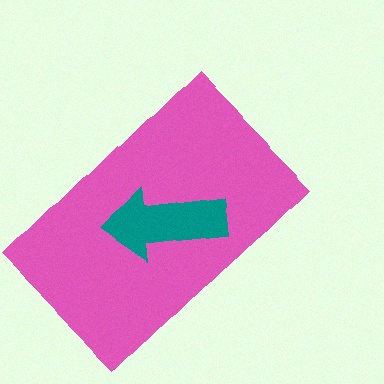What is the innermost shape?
The teal arrow.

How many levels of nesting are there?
2.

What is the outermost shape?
The pink rectangle.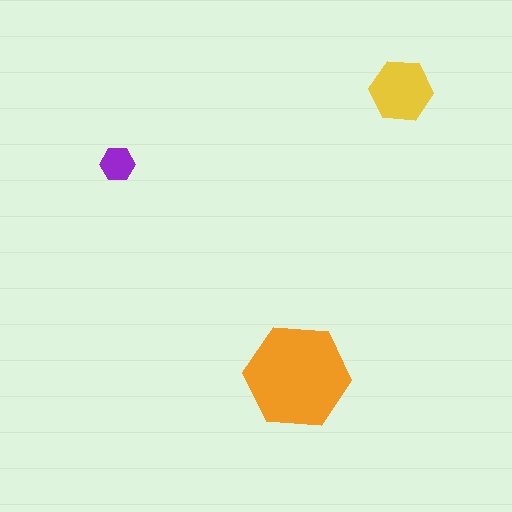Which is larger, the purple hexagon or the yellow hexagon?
The yellow one.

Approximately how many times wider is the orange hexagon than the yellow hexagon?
About 1.5 times wider.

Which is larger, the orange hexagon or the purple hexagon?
The orange one.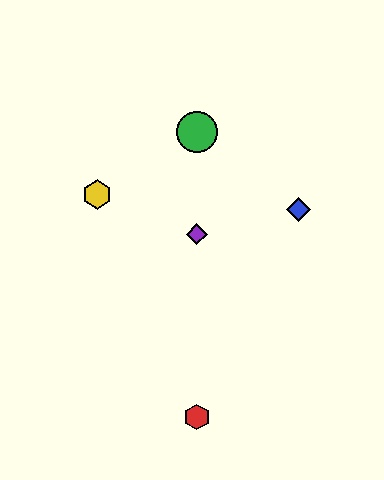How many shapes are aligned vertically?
3 shapes (the red hexagon, the green circle, the purple diamond) are aligned vertically.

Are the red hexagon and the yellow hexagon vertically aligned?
No, the red hexagon is at x≈197 and the yellow hexagon is at x≈97.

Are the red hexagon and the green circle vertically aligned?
Yes, both are at x≈197.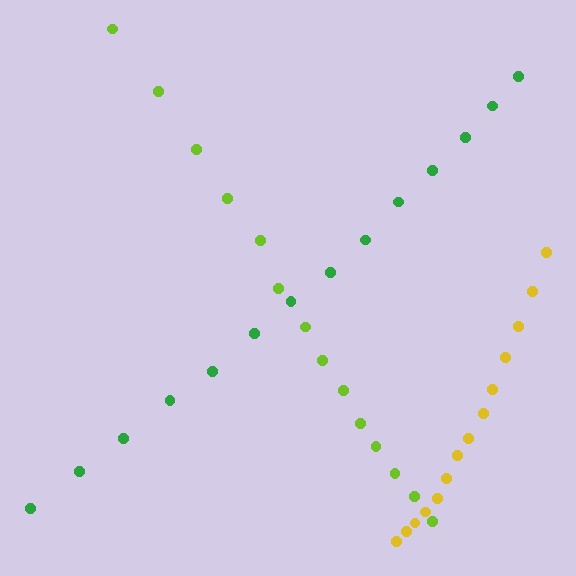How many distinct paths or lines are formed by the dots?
There are 3 distinct paths.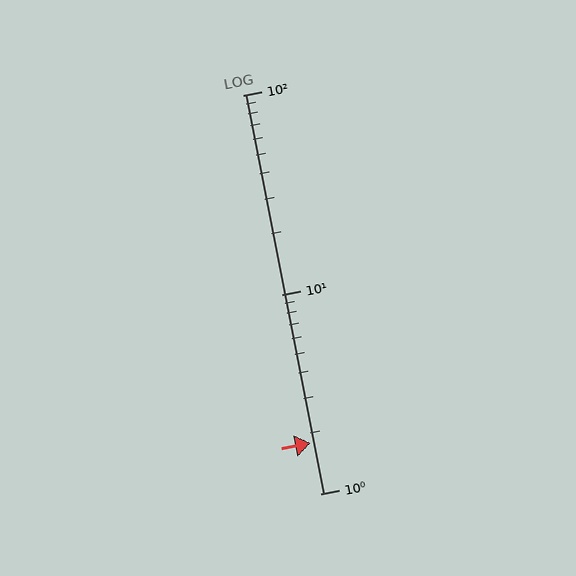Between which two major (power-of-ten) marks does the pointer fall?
The pointer is between 1 and 10.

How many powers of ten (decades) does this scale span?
The scale spans 2 decades, from 1 to 100.